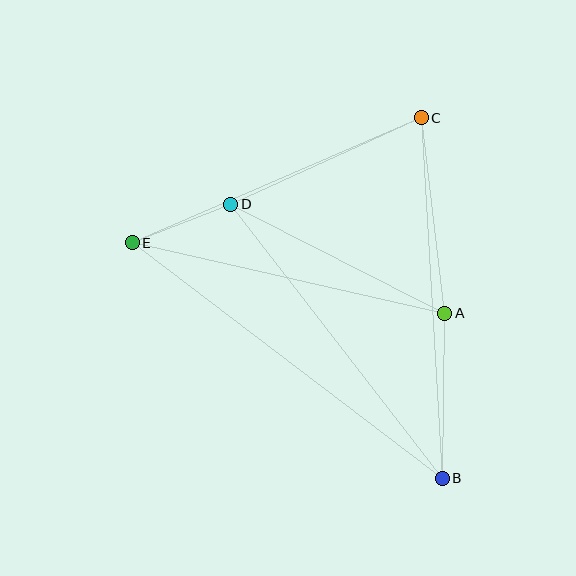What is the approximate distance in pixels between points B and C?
The distance between B and C is approximately 361 pixels.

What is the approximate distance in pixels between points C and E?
The distance between C and E is approximately 315 pixels.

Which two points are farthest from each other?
Points B and E are farthest from each other.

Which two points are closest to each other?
Points D and E are closest to each other.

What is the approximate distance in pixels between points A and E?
The distance between A and E is approximately 320 pixels.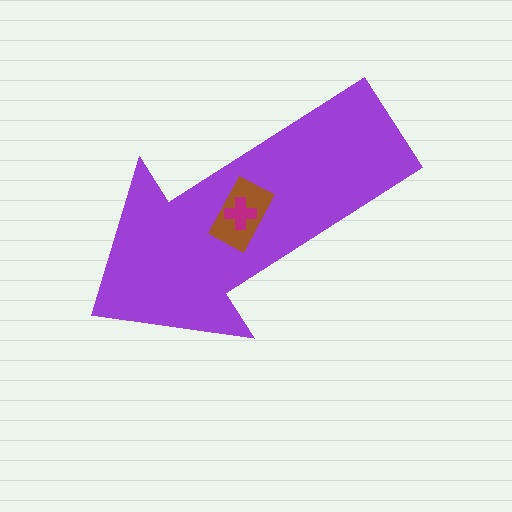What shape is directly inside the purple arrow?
The brown rectangle.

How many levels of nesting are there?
3.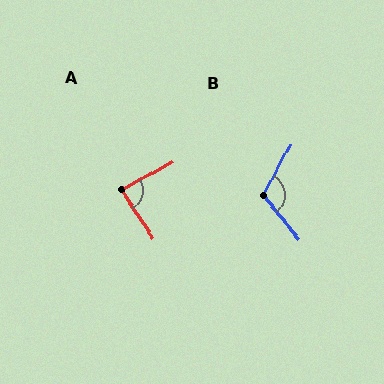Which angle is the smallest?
A, at approximately 85 degrees.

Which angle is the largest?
B, at approximately 113 degrees.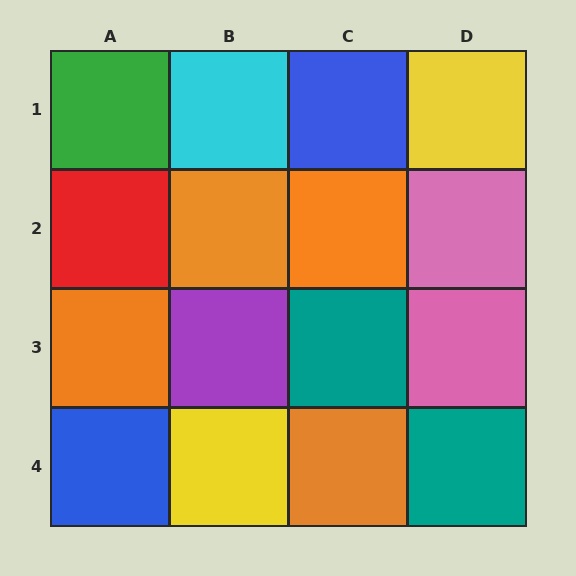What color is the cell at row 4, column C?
Orange.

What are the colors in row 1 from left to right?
Green, cyan, blue, yellow.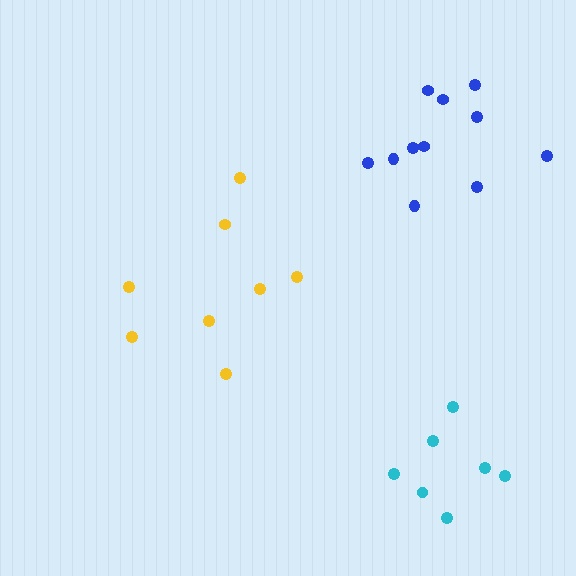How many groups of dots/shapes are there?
There are 3 groups.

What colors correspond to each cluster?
The clusters are colored: yellow, blue, cyan.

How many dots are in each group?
Group 1: 8 dots, Group 2: 11 dots, Group 3: 7 dots (26 total).